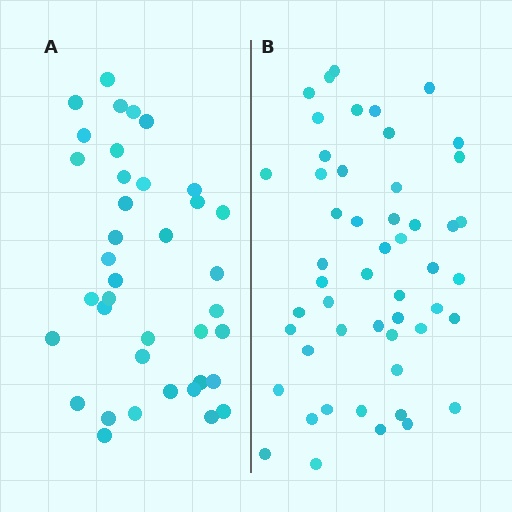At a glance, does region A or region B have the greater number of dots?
Region B (the right region) has more dots.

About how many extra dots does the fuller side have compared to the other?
Region B has approximately 15 more dots than region A.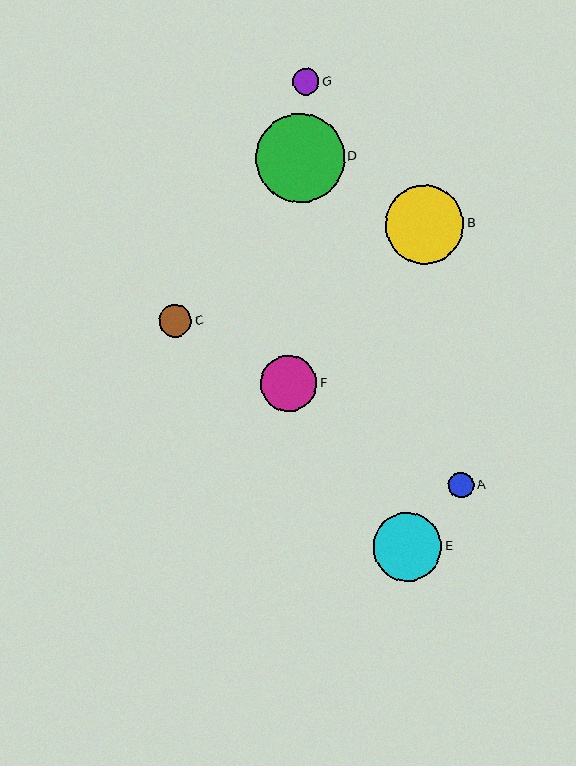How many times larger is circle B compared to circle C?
Circle B is approximately 2.4 times the size of circle C.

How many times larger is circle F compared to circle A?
Circle F is approximately 2.2 times the size of circle A.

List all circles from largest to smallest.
From largest to smallest: D, B, E, F, C, G, A.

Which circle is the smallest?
Circle A is the smallest with a size of approximately 26 pixels.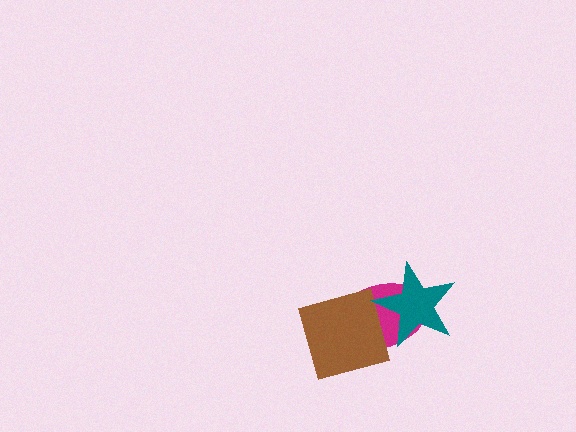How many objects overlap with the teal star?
1 object overlaps with the teal star.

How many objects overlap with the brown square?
1 object overlaps with the brown square.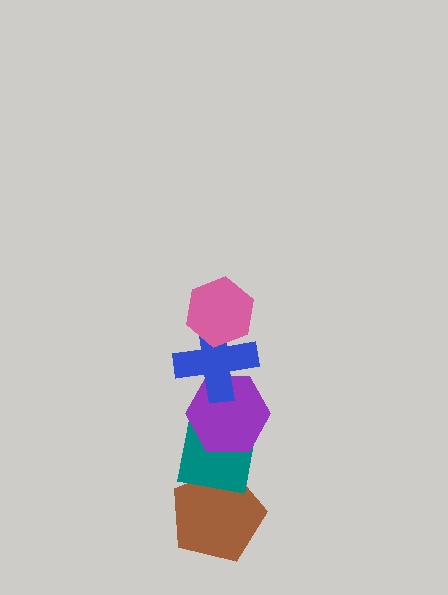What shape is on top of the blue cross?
The pink hexagon is on top of the blue cross.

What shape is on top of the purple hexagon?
The blue cross is on top of the purple hexagon.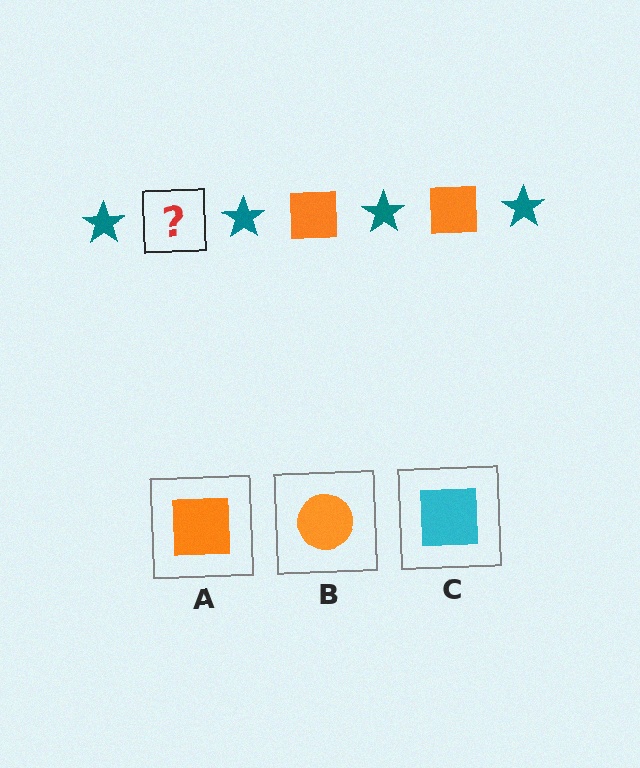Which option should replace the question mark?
Option A.